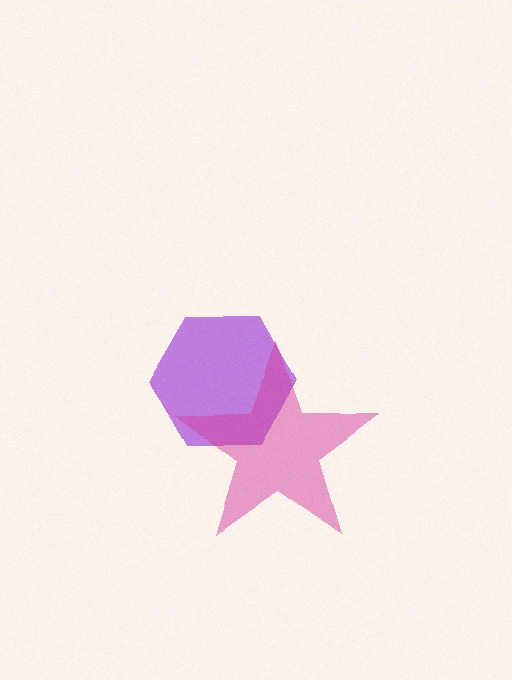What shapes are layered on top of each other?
The layered shapes are: a purple hexagon, a magenta star.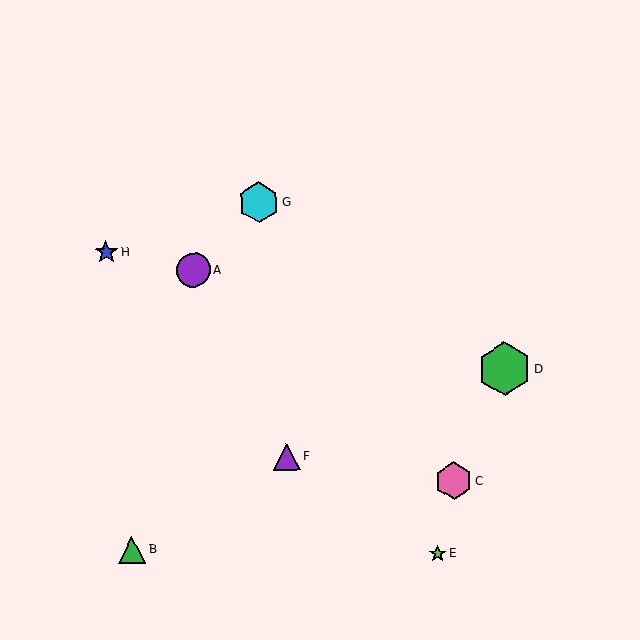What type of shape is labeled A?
Shape A is a purple circle.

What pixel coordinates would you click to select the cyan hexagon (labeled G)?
Click at (259, 202) to select the cyan hexagon G.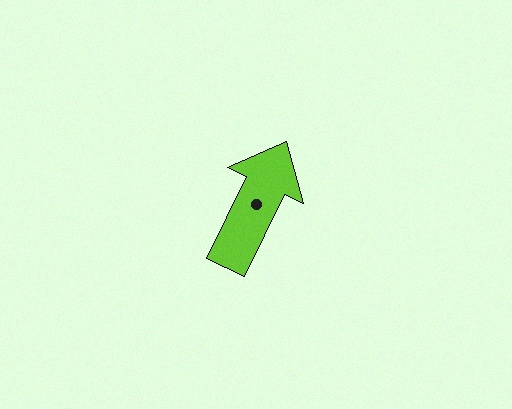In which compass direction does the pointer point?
Northeast.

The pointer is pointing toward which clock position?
Roughly 1 o'clock.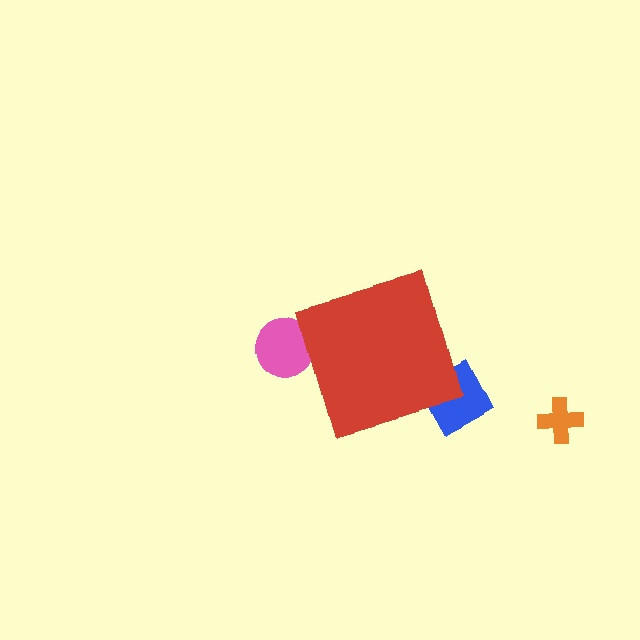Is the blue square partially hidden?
Yes, the blue square is partially hidden behind the red diamond.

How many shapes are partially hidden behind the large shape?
2 shapes are partially hidden.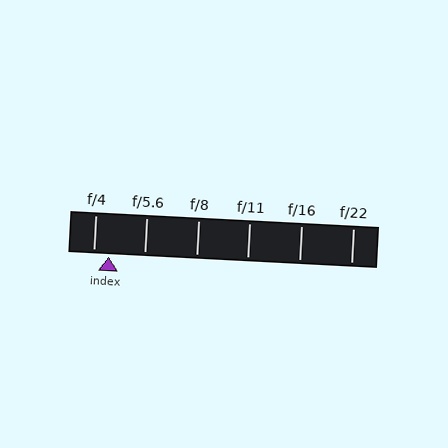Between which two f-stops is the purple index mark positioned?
The index mark is between f/4 and f/5.6.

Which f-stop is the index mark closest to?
The index mark is closest to f/4.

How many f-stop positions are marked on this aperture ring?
There are 6 f-stop positions marked.